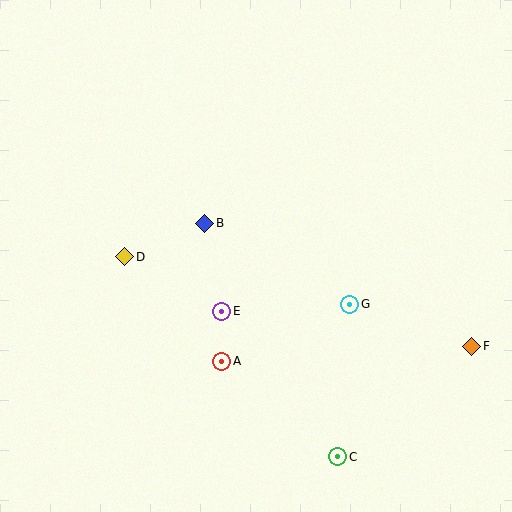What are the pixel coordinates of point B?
Point B is at (205, 223).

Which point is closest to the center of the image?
Point B at (205, 223) is closest to the center.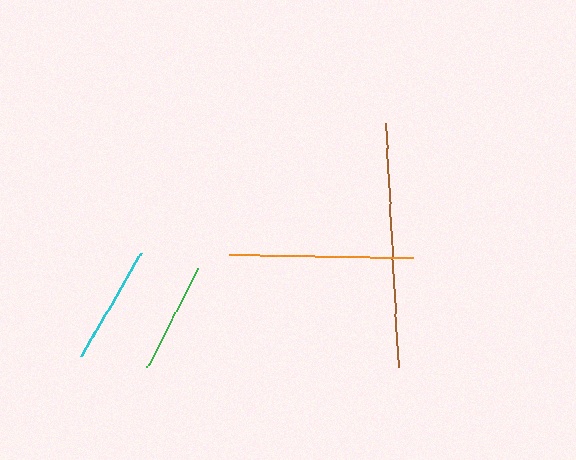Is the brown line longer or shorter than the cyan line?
The brown line is longer than the cyan line.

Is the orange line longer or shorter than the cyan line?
The orange line is longer than the cyan line.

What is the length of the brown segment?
The brown segment is approximately 245 pixels long.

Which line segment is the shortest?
The green line is the shortest at approximately 111 pixels.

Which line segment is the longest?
The brown line is the longest at approximately 245 pixels.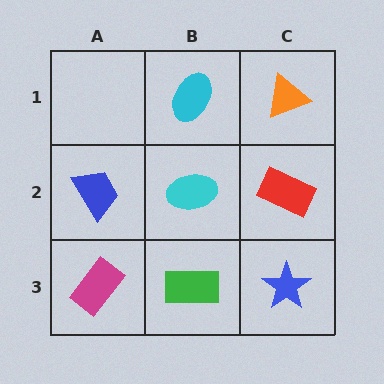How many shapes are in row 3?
3 shapes.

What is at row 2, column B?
A cyan ellipse.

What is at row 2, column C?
A red rectangle.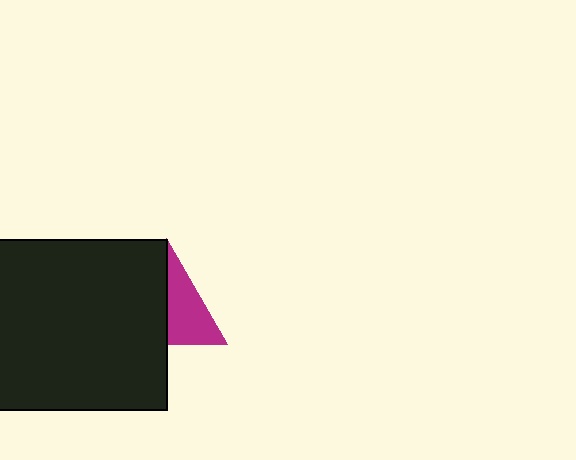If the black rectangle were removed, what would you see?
You would see the complete magenta triangle.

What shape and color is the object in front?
The object in front is a black rectangle.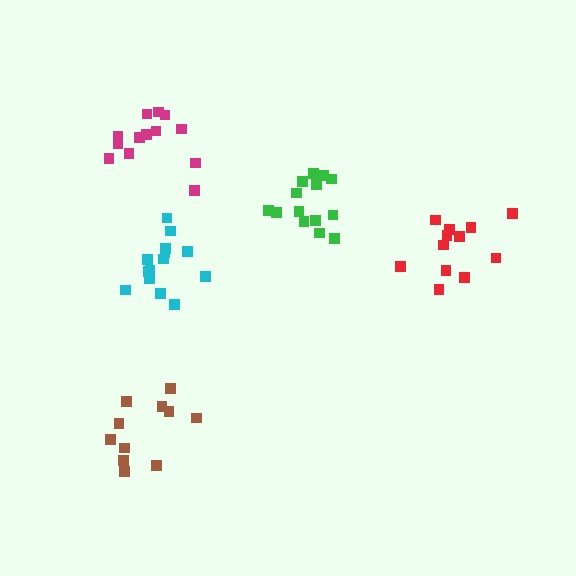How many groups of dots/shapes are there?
There are 5 groups.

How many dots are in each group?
Group 1: 14 dots, Group 2: 12 dots, Group 3: 13 dots, Group 4: 15 dots, Group 5: 11 dots (65 total).